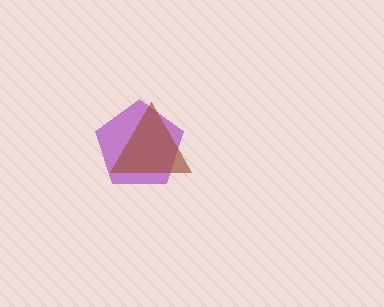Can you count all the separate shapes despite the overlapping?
Yes, there are 2 separate shapes.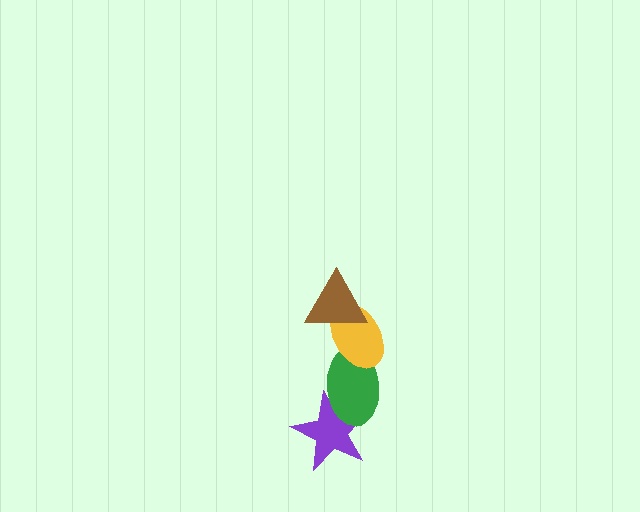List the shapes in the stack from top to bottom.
From top to bottom: the brown triangle, the yellow ellipse, the green ellipse, the purple star.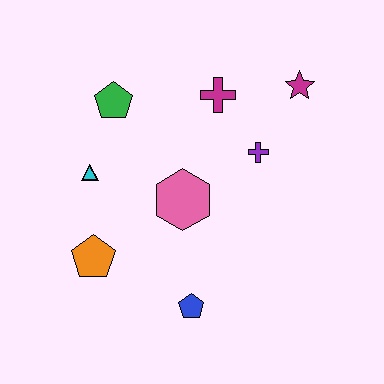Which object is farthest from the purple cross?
The orange pentagon is farthest from the purple cross.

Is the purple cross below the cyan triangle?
No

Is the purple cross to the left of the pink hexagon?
No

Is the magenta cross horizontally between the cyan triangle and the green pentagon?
No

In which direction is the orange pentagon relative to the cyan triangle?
The orange pentagon is below the cyan triangle.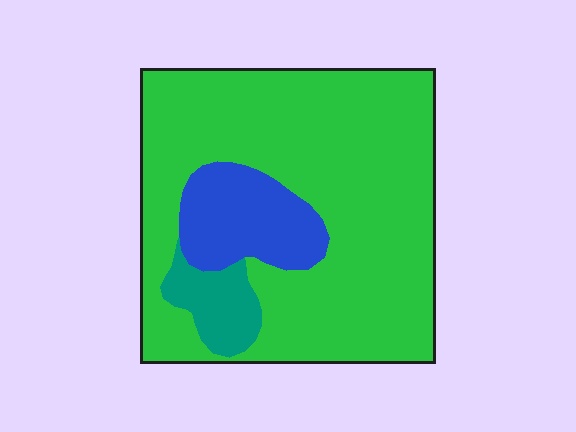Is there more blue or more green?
Green.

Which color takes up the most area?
Green, at roughly 80%.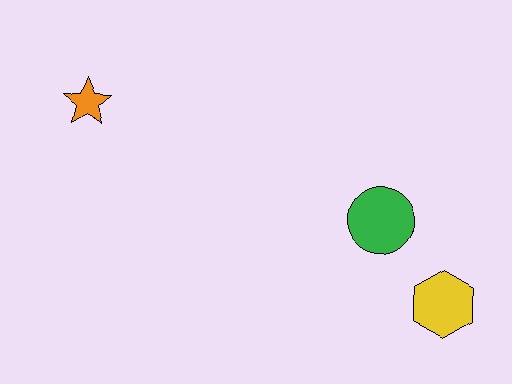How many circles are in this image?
There is 1 circle.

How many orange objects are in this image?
There is 1 orange object.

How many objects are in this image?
There are 3 objects.